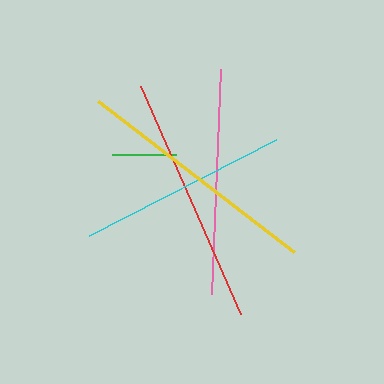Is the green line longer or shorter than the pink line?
The pink line is longer than the green line.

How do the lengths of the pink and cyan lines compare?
The pink and cyan lines are approximately the same length.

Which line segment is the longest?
The red line is the longest at approximately 249 pixels.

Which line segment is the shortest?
The green line is the shortest at approximately 65 pixels.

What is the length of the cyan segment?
The cyan segment is approximately 211 pixels long.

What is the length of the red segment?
The red segment is approximately 249 pixels long.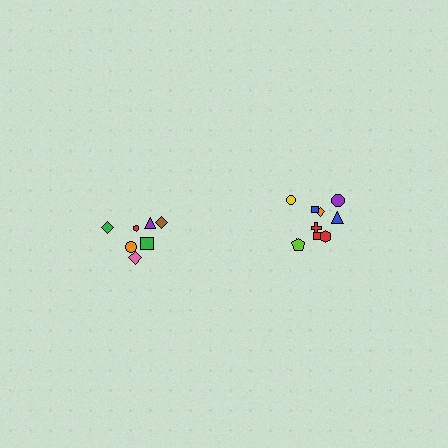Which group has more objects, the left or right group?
The right group.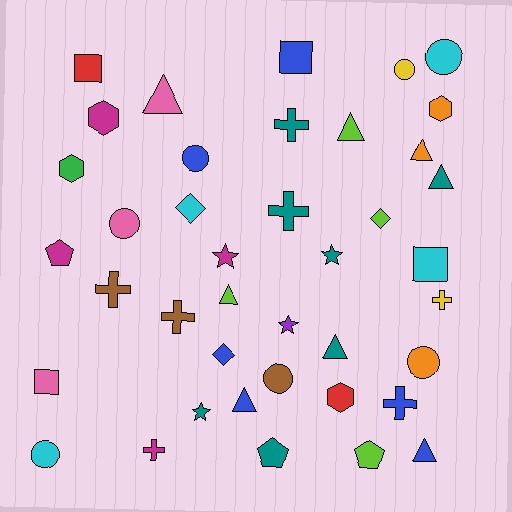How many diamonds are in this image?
There are 3 diamonds.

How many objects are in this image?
There are 40 objects.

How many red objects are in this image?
There are 2 red objects.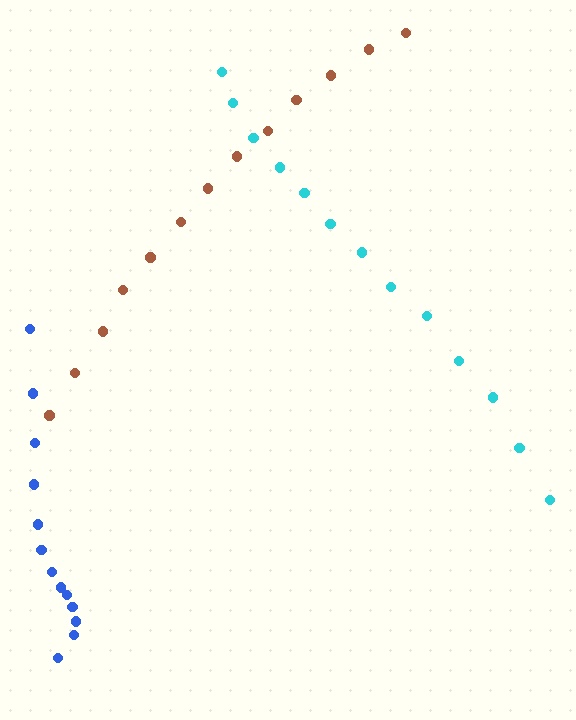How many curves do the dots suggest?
There are 3 distinct paths.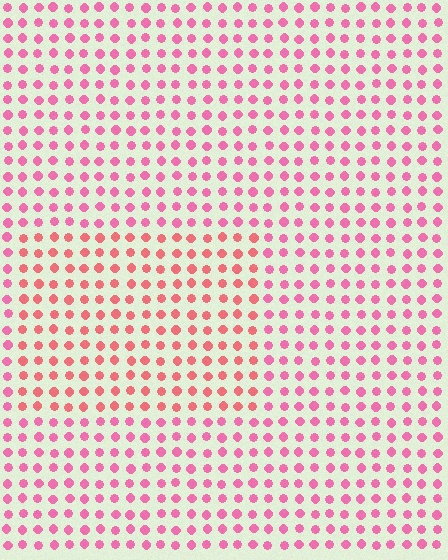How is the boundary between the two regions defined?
The boundary is defined purely by a slight shift in hue (about 25 degrees). Spacing, size, and orientation are identical on both sides.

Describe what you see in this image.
The image is filled with small pink elements in a uniform arrangement. A rectangle-shaped region is visible where the elements are tinted to a slightly different hue, forming a subtle color boundary.